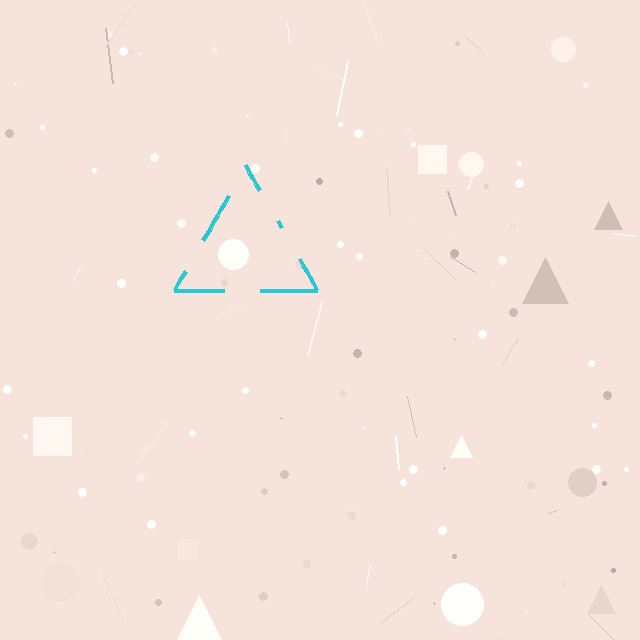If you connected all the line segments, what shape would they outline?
They would outline a triangle.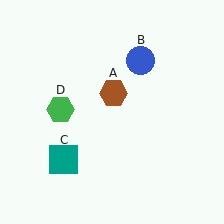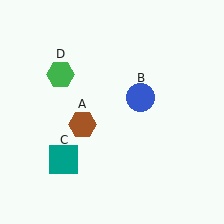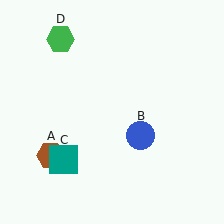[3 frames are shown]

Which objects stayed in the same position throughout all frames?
Teal square (object C) remained stationary.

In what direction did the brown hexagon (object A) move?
The brown hexagon (object A) moved down and to the left.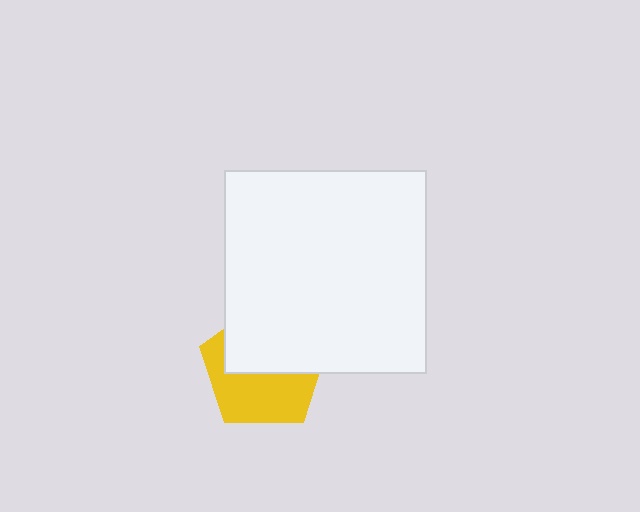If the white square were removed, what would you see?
You would see the complete yellow pentagon.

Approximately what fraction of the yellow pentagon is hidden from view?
Roughly 50% of the yellow pentagon is hidden behind the white square.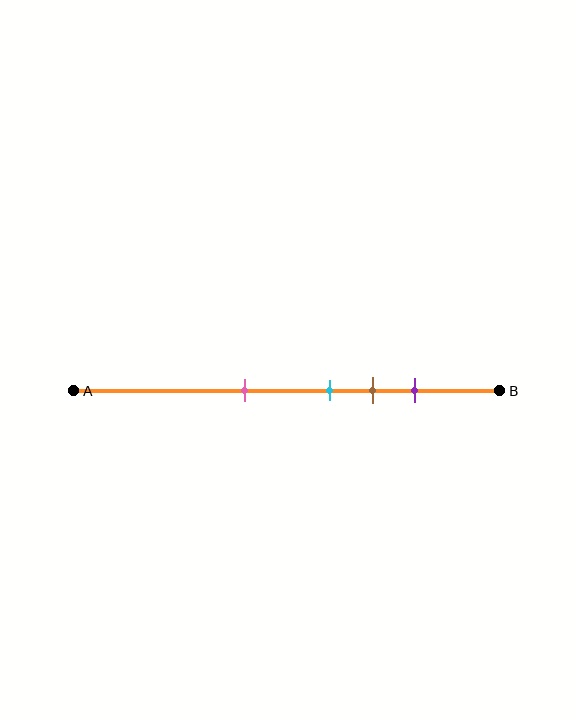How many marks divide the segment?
There are 4 marks dividing the segment.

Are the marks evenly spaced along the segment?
No, the marks are not evenly spaced.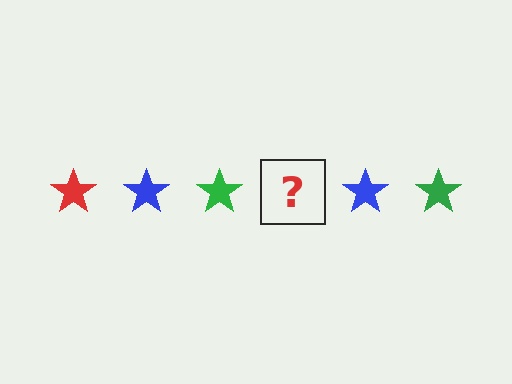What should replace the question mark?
The question mark should be replaced with a red star.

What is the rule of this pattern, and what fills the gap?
The rule is that the pattern cycles through red, blue, green stars. The gap should be filled with a red star.